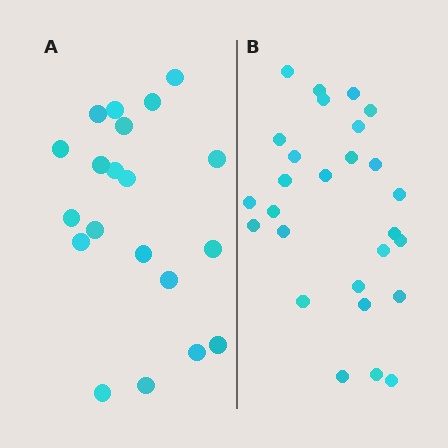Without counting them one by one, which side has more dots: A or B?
Region B (the right region) has more dots.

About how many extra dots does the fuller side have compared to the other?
Region B has roughly 8 or so more dots than region A.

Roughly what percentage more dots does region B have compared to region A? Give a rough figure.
About 35% more.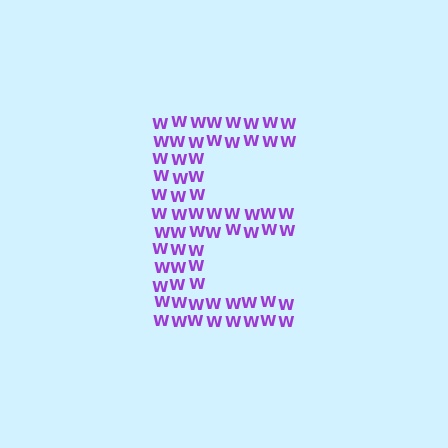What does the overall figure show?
The overall figure shows the letter E.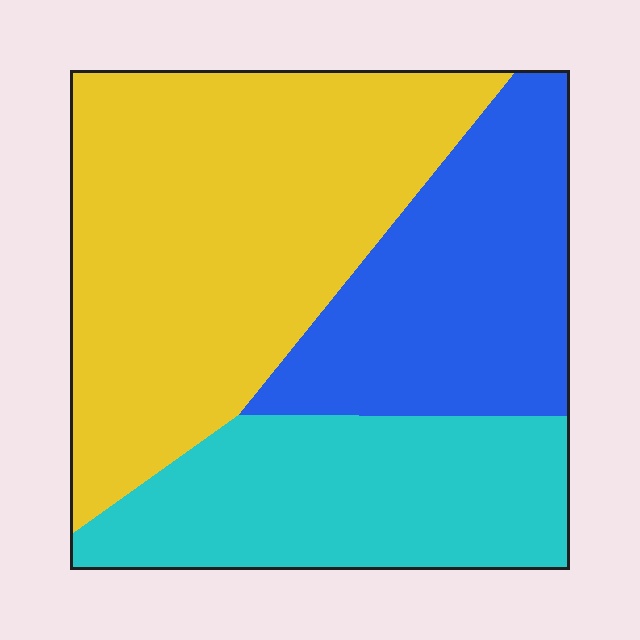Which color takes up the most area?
Yellow, at roughly 45%.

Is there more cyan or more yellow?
Yellow.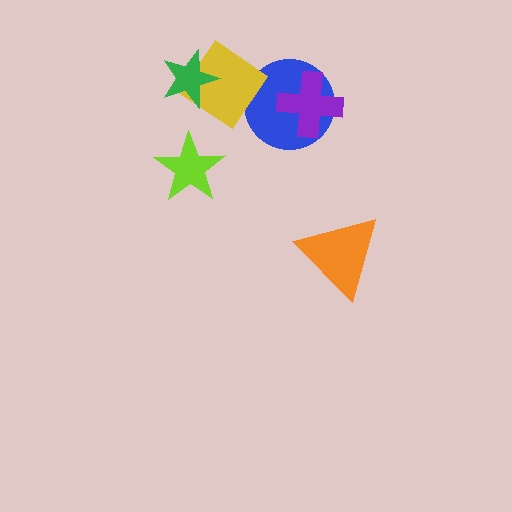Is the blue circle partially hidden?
Yes, it is partially covered by another shape.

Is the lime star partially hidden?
No, no other shape covers it.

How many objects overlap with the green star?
1 object overlaps with the green star.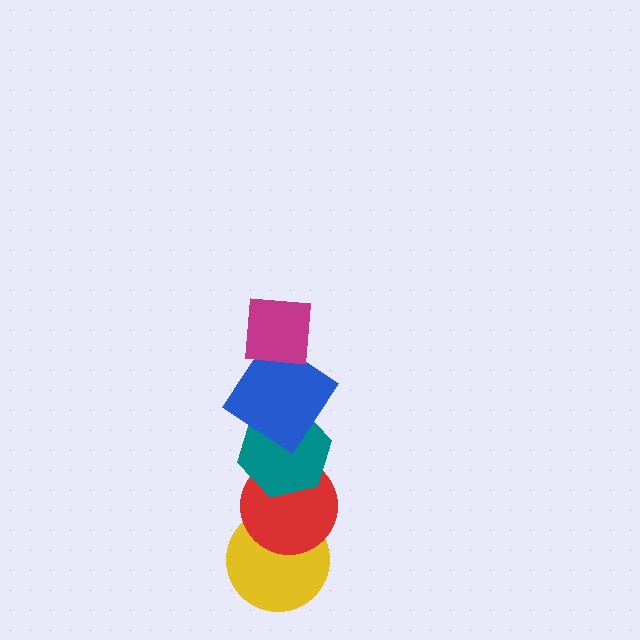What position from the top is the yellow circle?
The yellow circle is 5th from the top.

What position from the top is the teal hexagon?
The teal hexagon is 3rd from the top.